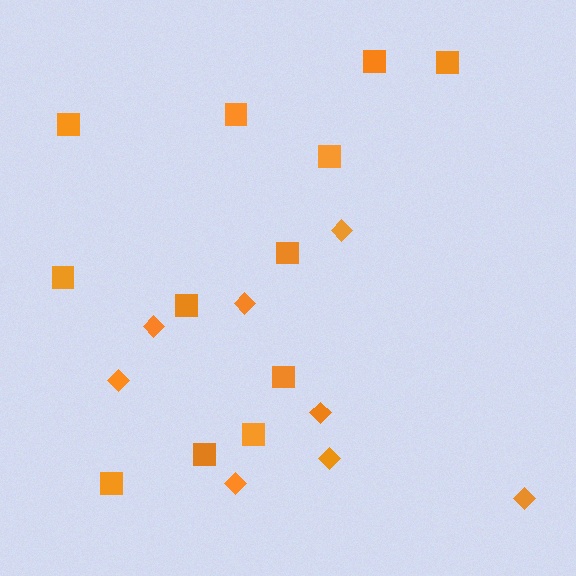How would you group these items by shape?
There are 2 groups: one group of diamonds (8) and one group of squares (12).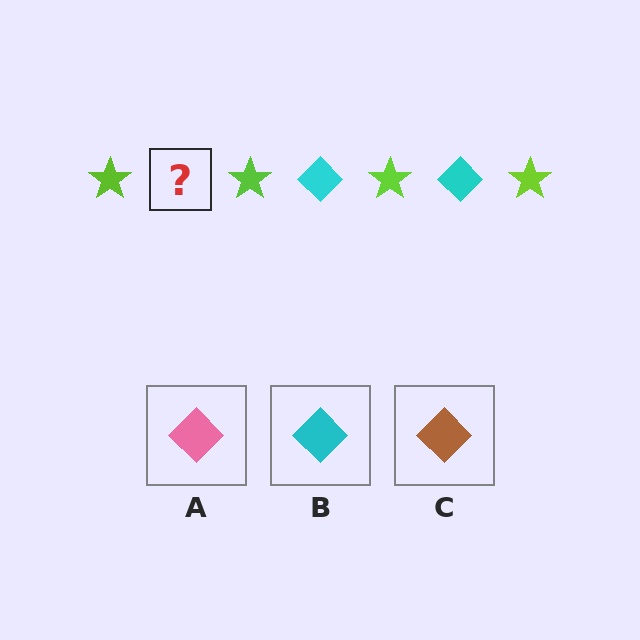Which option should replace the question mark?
Option B.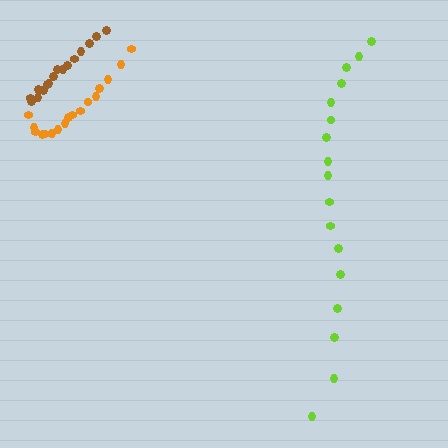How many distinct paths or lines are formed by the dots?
There are 3 distinct paths.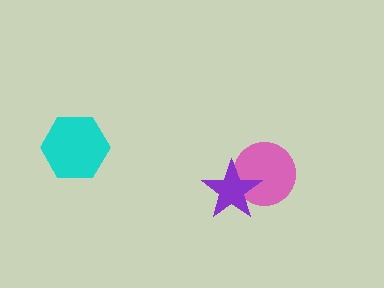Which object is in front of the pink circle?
The purple star is in front of the pink circle.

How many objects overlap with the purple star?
1 object overlaps with the purple star.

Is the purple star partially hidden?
No, no other shape covers it.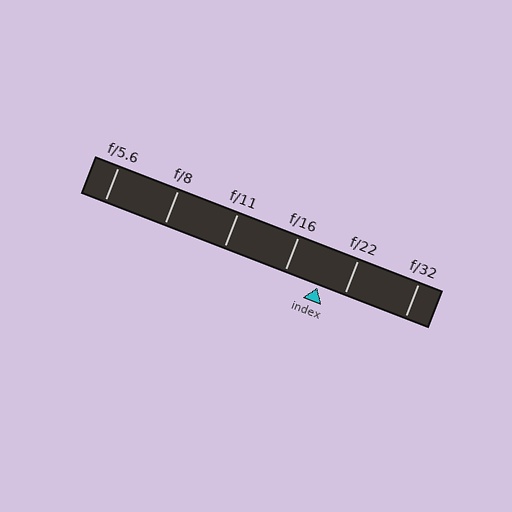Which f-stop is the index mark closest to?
The index mark is closest to f/22.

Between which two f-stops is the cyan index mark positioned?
The index mark is between f/16 and f/22.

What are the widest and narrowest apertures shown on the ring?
The widest aperture shown is f/5.6 and the narrowest is f/32.